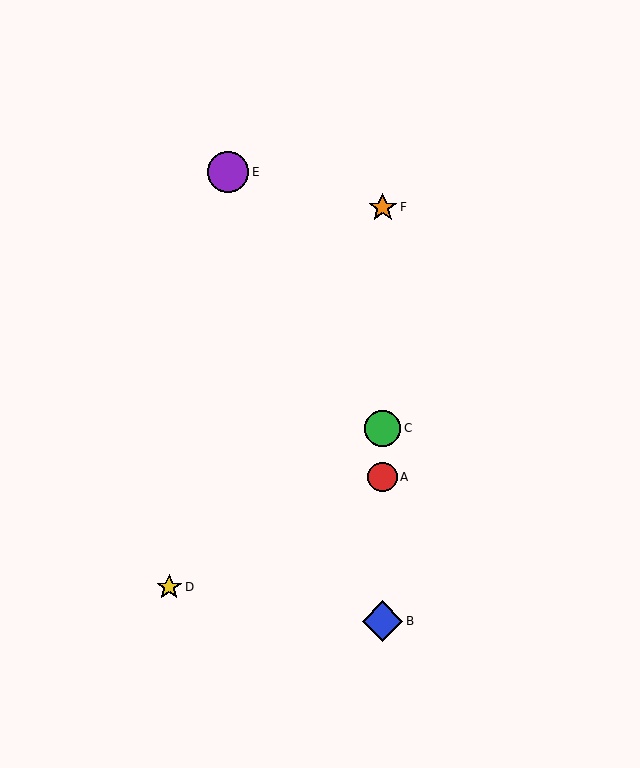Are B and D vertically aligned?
No, B is at x≈383 and D is at x≈169.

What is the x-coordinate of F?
Object F is at x≈383.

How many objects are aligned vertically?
4 objects (A, B, C, F) are aligned vertically.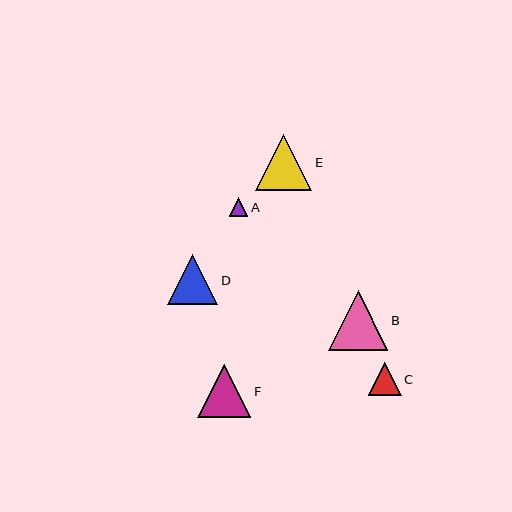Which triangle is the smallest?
Triangle A is the smallest with a size of approximately 19 pixels.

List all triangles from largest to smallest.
From largest to smallest: B, E, F, D, C, A.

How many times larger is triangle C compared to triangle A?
Triangle C is approximately 1.8 times the size of triangle A.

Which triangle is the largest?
Triangle B is the largest with a size of approximately 60 pixels.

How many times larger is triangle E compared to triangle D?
Triangle E is approximately 1.1 times the size of triangle D.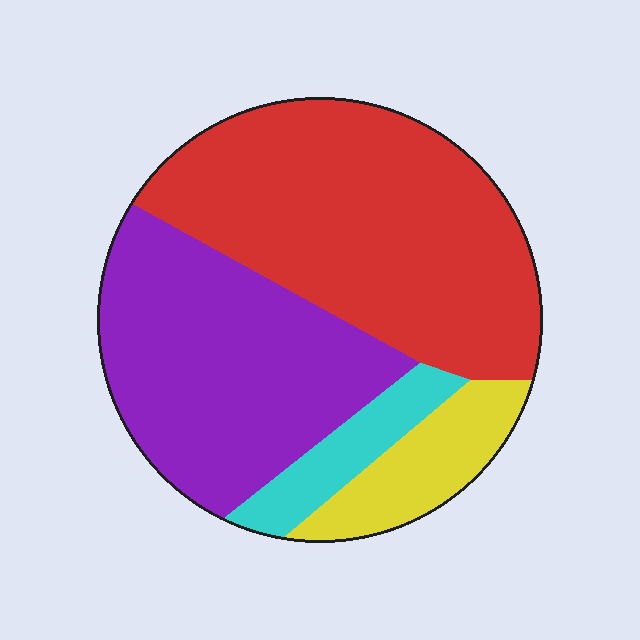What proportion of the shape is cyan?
Cyan covers 8% of the shape.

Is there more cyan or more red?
Red.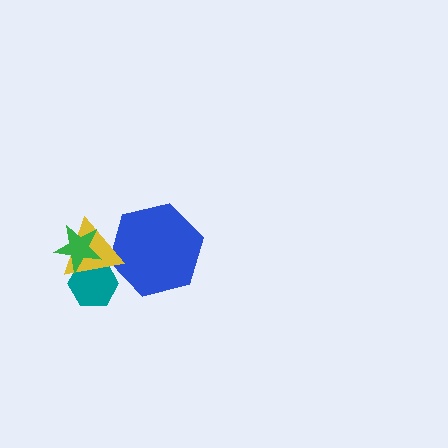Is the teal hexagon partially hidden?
Yes, it is partially covered by another shape.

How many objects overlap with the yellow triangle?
3 objects overlap with the yellow triangle.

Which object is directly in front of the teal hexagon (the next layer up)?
The yellow triangle is directly in front of the teal hexagon.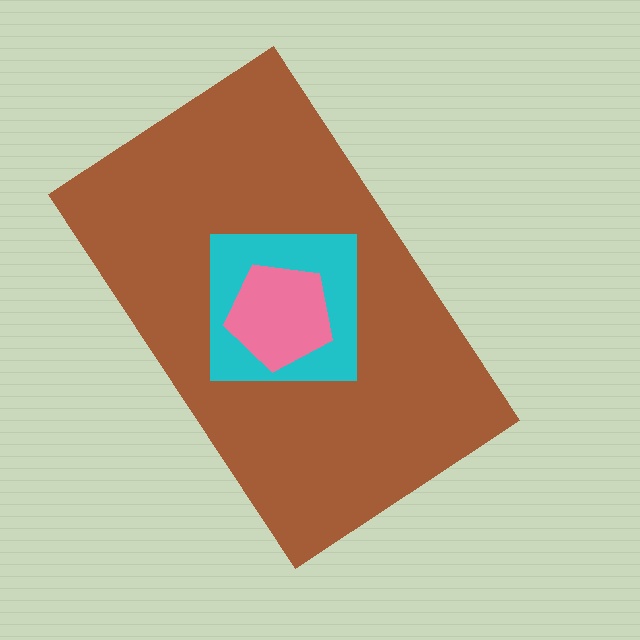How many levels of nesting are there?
3.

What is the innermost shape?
The pink pentagon.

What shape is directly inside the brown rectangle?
The cyan square.